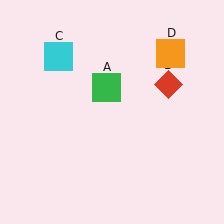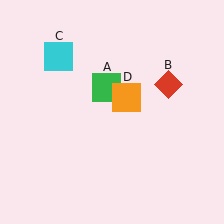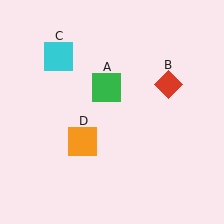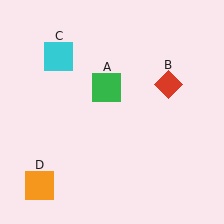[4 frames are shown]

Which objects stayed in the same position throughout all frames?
Green square (object A) and red diamond (object B) and cyan square (object C) remained stationary.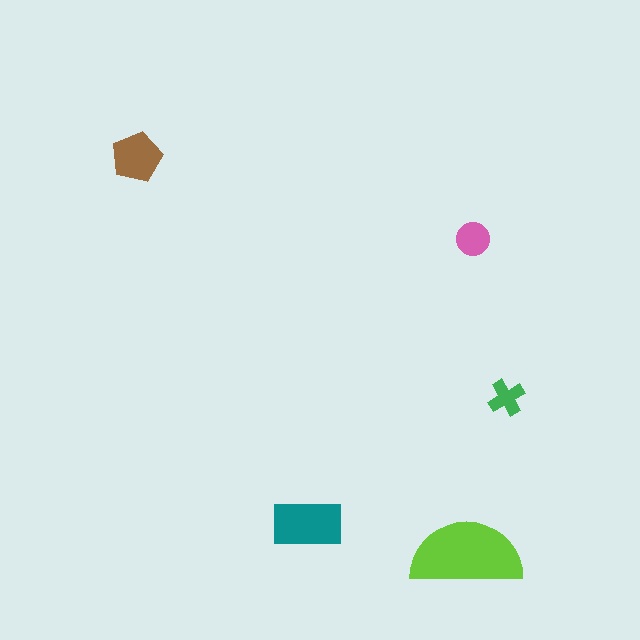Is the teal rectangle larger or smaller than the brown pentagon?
Larger.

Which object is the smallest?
The green cross.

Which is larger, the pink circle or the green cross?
The pink circle.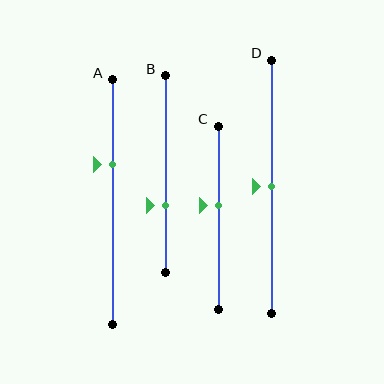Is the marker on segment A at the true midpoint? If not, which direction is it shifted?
No, the marker on segment A is shifted upward by about 15% of the segment length.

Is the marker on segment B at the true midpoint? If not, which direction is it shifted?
No, the marker on segment B is shifted downward by about 16% of the segment length.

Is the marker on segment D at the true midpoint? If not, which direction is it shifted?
Yes, the marker on segment D is at the true midpoint.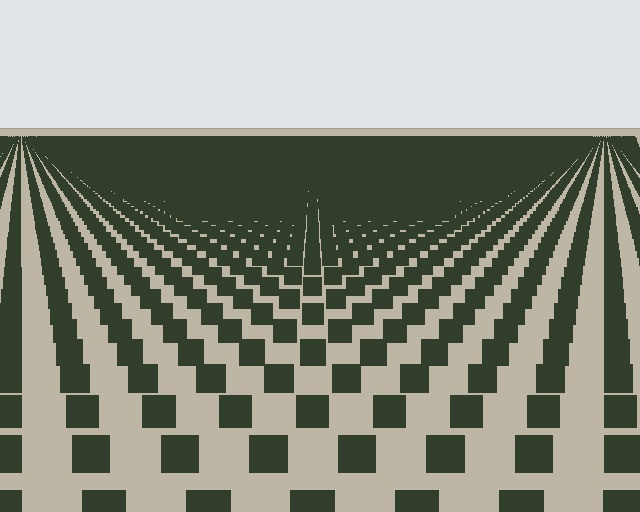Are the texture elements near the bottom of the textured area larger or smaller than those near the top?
Larger. Near the bottom, elements are closer to the viewer and appear at a bigger on-screen size.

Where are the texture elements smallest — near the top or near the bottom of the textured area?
Near the top.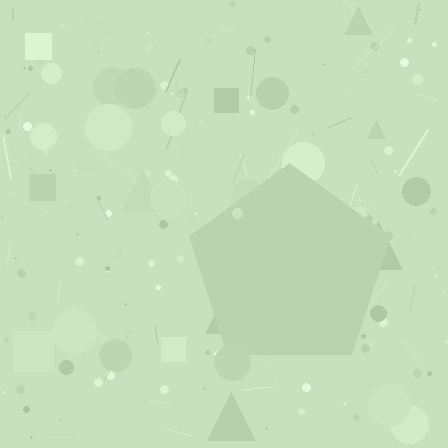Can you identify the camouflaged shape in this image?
The camouflaged shape is a pentagon.